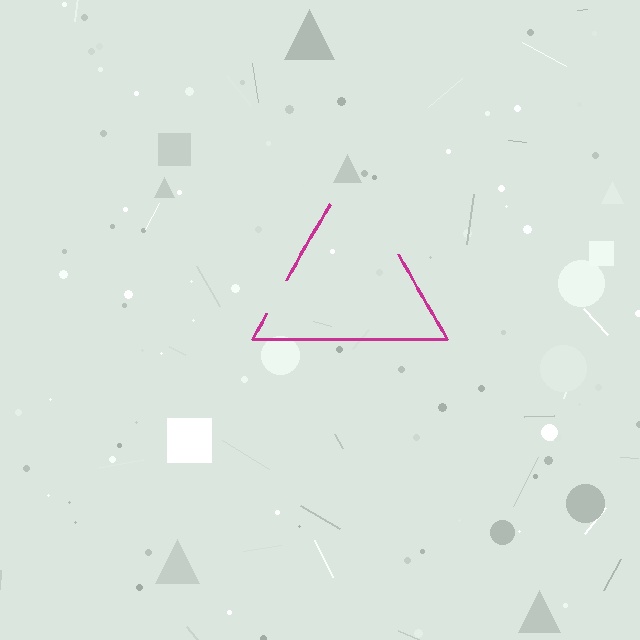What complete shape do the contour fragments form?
The contour fragments form a triangle.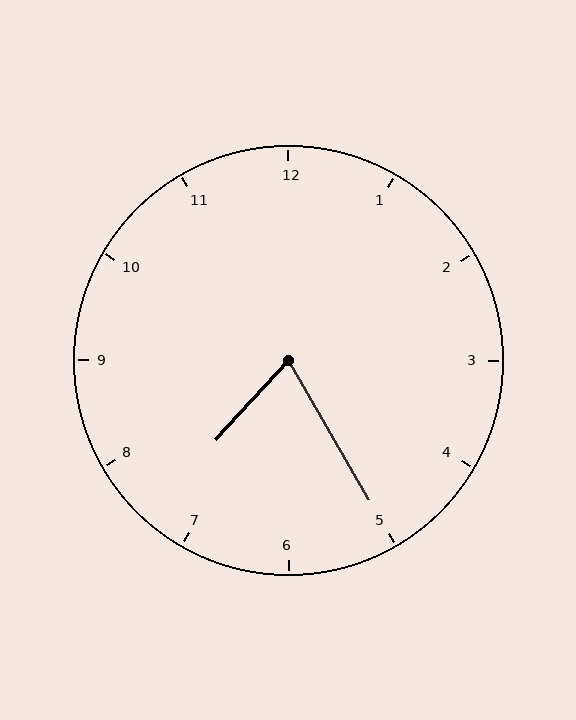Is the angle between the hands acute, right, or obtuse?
It is acute.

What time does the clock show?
7:25.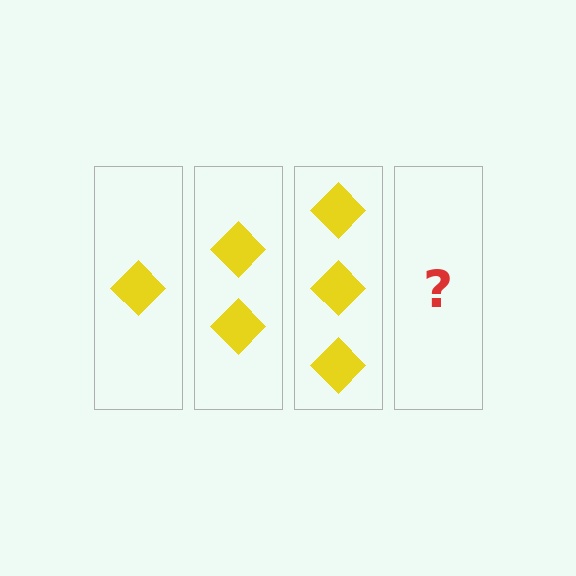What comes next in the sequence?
The next element should be 4 diamonds.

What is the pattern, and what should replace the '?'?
The pattern is that each step adds one more diamond. The '?' should be 4 diamonds.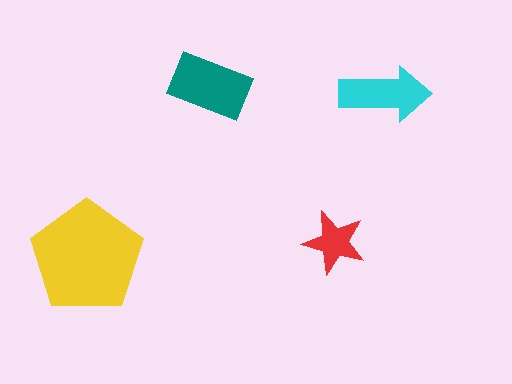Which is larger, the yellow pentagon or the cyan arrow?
The yellow pentagon.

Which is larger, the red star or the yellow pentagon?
The yellow pentagon.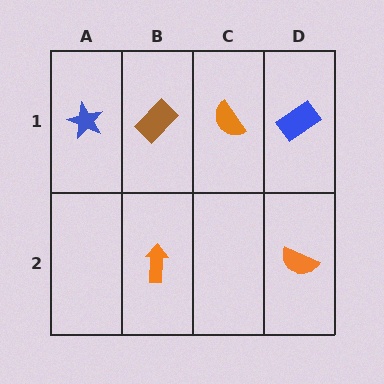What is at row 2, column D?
An orange semicircle.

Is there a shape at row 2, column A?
No, that cell is empty.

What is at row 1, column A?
A blue star.